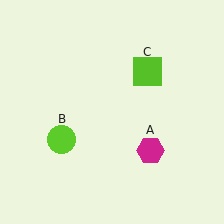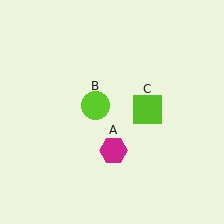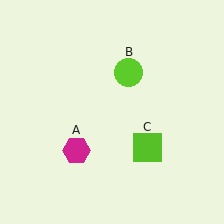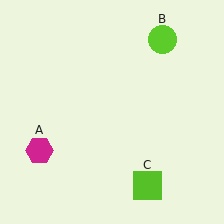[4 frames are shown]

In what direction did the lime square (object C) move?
The lime square (object C) moved down.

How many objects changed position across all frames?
3 objects changed position: magenta hexagon (object A), lime circle (object B), lime square (object C).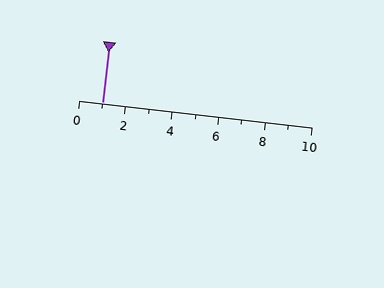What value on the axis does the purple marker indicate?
The marker indicates approximately 1.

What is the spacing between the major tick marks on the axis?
The major ticks are spaced 2 apart.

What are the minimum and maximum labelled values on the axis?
The axis runs from 0 to 10.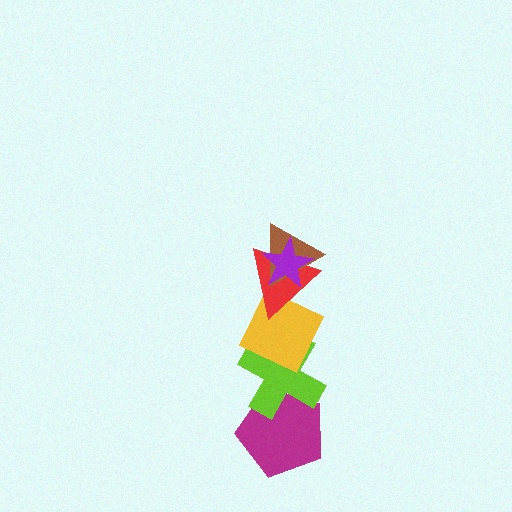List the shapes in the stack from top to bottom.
From top to bottom: the purple star, the brown triangle, the red triangle, the yellow diamond, the lime cross, the magenta pentagon.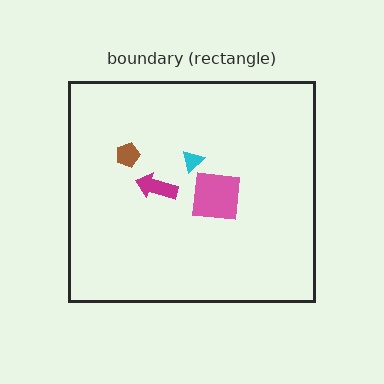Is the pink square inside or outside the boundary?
Inside.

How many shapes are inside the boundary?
4 inside, 0 outside.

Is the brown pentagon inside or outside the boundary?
Inside.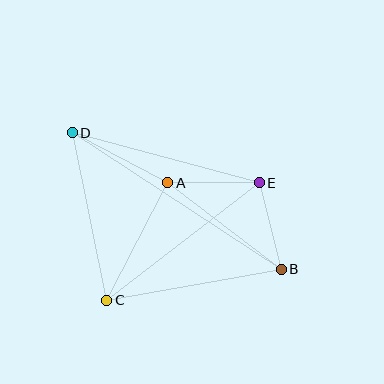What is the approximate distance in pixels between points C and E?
The distance between C and E is approximately 192 pixels.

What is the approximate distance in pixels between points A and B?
The distance between A and B is approximately 143 pixels.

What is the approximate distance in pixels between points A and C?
The distance between A and C is approximately 132 pixels.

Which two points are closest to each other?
Points B and E are closest to each other.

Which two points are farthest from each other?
Points B and D are farthest from each other.